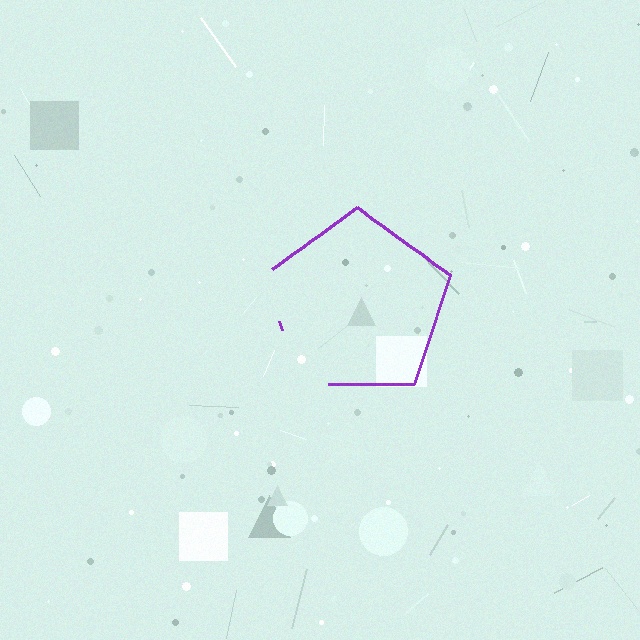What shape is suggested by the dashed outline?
The dashed outline suggests a pentagon.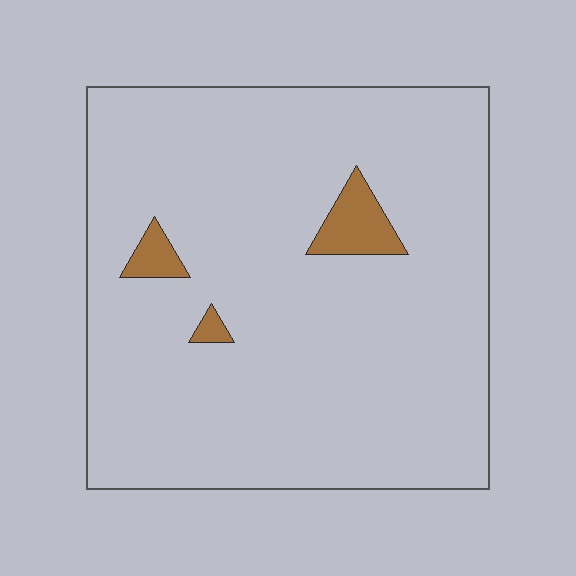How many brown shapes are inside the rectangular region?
3.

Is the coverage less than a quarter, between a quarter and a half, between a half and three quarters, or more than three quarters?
Less than a quarter.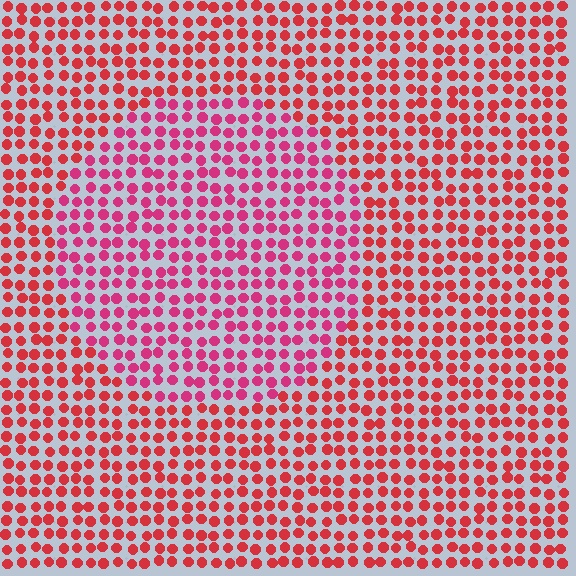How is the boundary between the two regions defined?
The boundary is defined purely by a slight shift in hue (about 25 degrees). Spacing, size, and orientation are identical on both sides.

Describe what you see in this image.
The image is filled with small red elements in a uniform arrangement. A circle-shaped region is visible where the elements are tinted to a slightly different hue, forming a subtle color boundary.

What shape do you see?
I see a circle.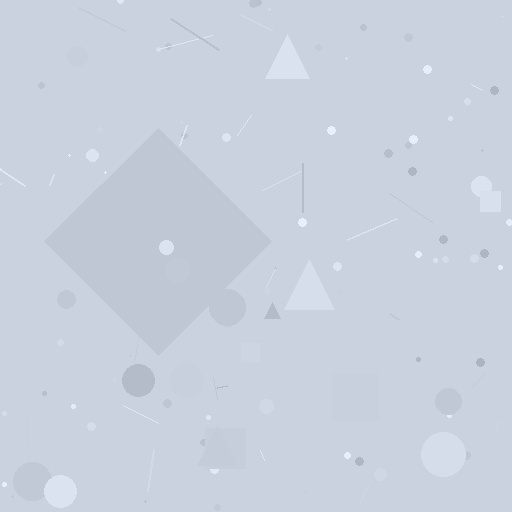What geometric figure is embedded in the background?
A diamond is embedded in the background.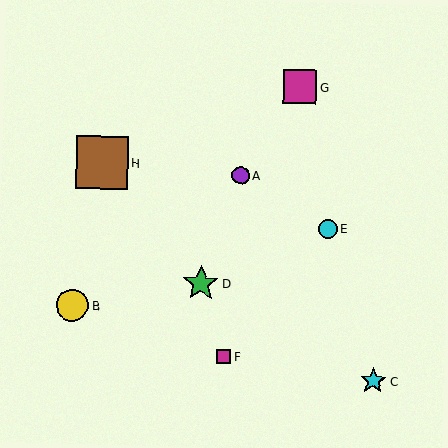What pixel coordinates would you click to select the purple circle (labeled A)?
Click at (241, 176) to select the purple circle A.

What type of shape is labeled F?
Shape F is a magenta square.